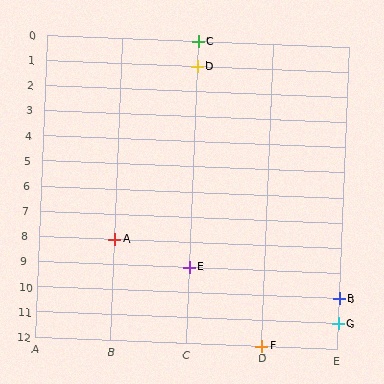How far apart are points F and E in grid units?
Points F and E are 1 column and 3 rows apart (about 3.2 grid units diagonally).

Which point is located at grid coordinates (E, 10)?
Point B is at (E, 10).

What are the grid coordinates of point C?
Point C is at grid coordinates (C, 0).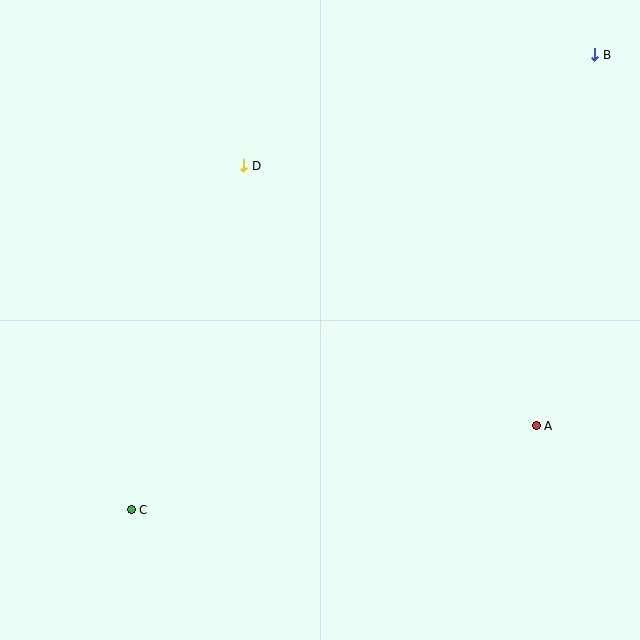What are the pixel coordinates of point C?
Point C is at (131, 510).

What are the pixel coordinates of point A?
Point A is at (536, 426).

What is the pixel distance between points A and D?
The distance between A and D is 391 pixels.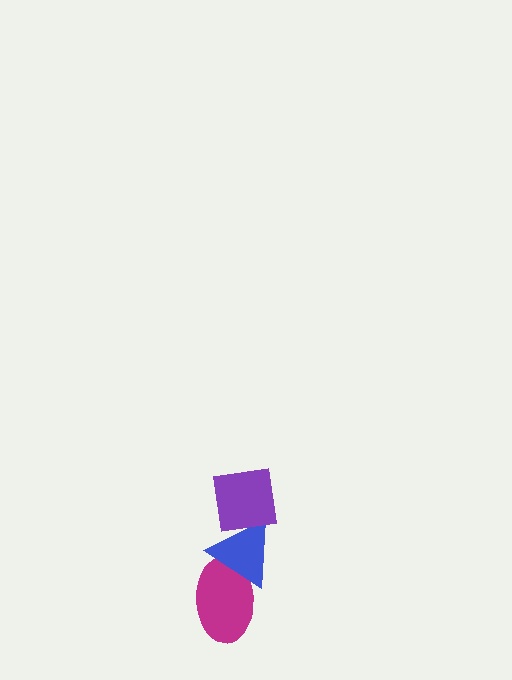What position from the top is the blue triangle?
The blue triangle is 2nd from the top.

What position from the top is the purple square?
The purple square is 1st from the top.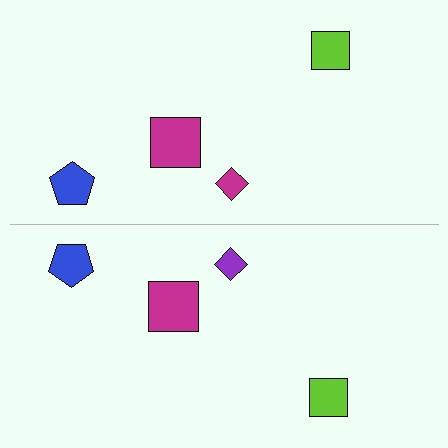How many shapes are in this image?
There are 8 shapes in this image.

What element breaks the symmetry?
The purple diamond on the bottom side breaks the symmetry — its mirror counterpart is magenta.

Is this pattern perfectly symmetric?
No, the pattern is not perfectly symmetric. The purple diamond on the bottom side breaks the symmetry — its mirror counterpart is magenta.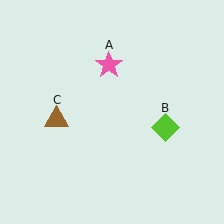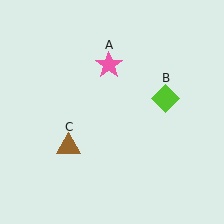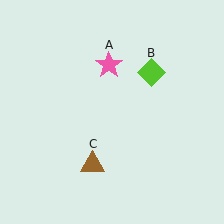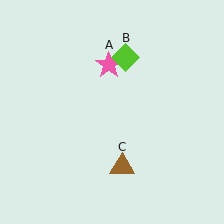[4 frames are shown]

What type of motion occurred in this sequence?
The lime diamond (object B), brown triangle (object C) rotated counterclockwise around the center of the scene.